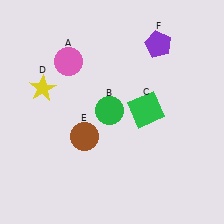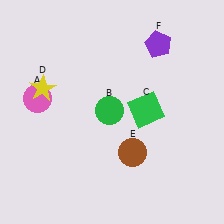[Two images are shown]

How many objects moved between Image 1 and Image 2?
2 objects moved between the two images.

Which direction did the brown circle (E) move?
The brown circle (E) moved right.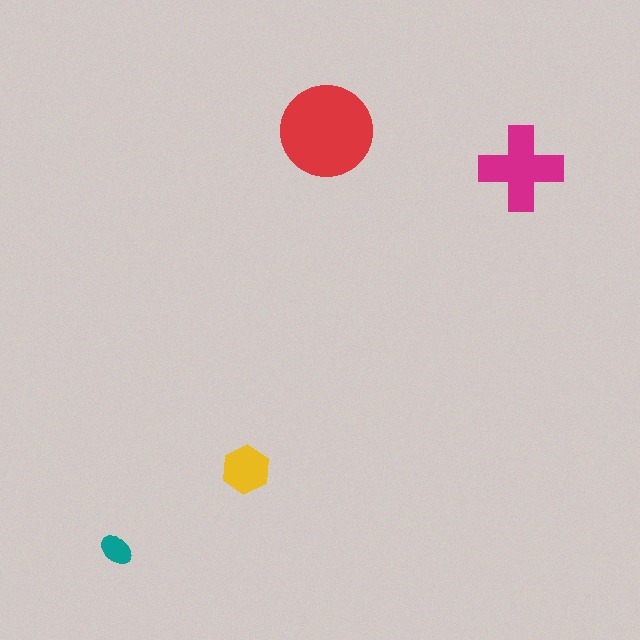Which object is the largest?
The red circle.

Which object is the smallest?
The teal ellipse.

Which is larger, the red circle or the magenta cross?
The red circle.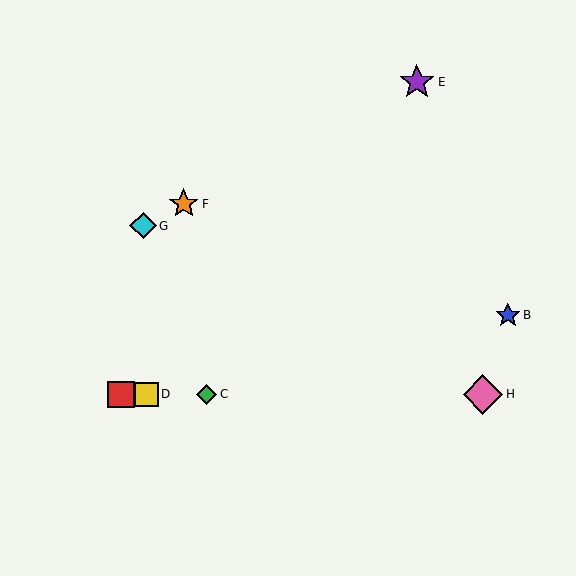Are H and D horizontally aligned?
Yes, both are at y≈394.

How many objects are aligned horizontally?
4 objects (A, C, D, H) are aligned horizontally.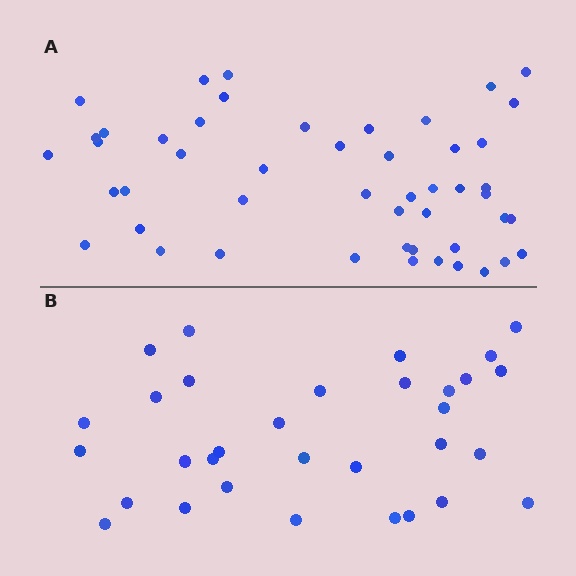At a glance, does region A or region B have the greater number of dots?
Region A (the top region) has more dots.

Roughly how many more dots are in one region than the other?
Region A has approximately 15 more dots than region B.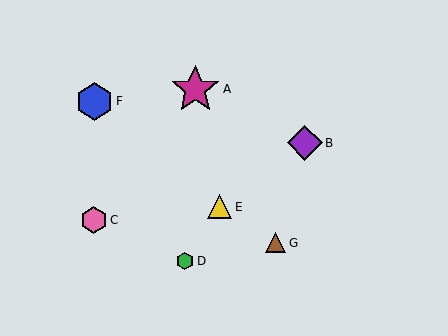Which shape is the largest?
The magenta star (labeled A) is the largest.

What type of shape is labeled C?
Shape C is a pink hexagon.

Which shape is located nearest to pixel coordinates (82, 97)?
The blue hexagon (labeled F) at (95, 101) is nearest to that location.